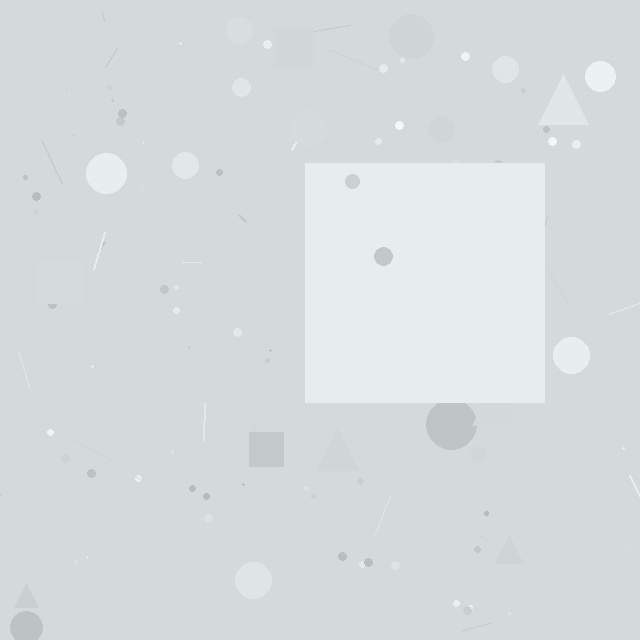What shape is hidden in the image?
A square is hidden in the image.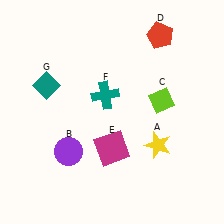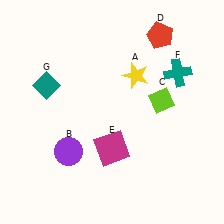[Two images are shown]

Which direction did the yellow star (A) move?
The yellow star (A) moved up.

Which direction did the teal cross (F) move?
The teal cross (F) moved right.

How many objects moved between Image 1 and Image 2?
2 objects moved between the two images.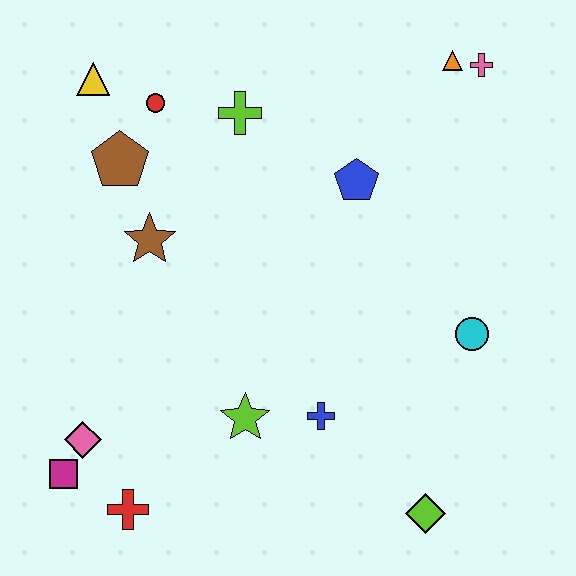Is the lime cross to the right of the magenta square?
Yes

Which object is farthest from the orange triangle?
The magenta square is farthest from the orange triangle.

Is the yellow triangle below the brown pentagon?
No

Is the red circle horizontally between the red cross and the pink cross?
Yes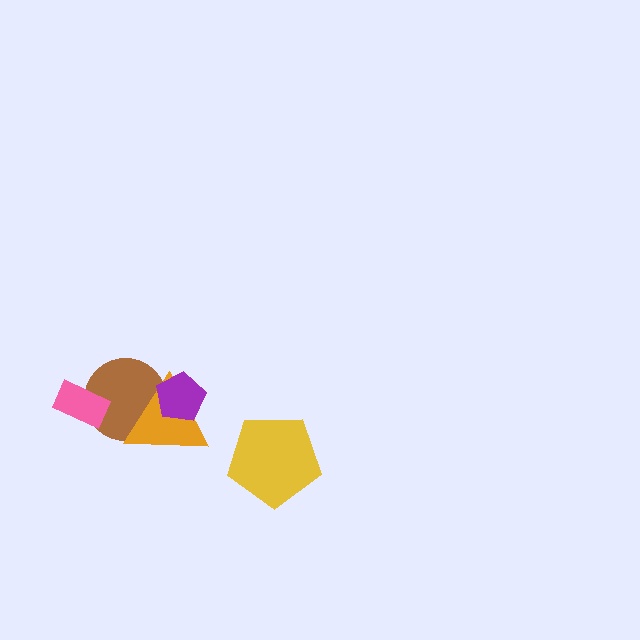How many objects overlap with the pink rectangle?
1 object overlaps with the pink rectangle.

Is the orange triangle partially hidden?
Yes, it is partially covered by another shape.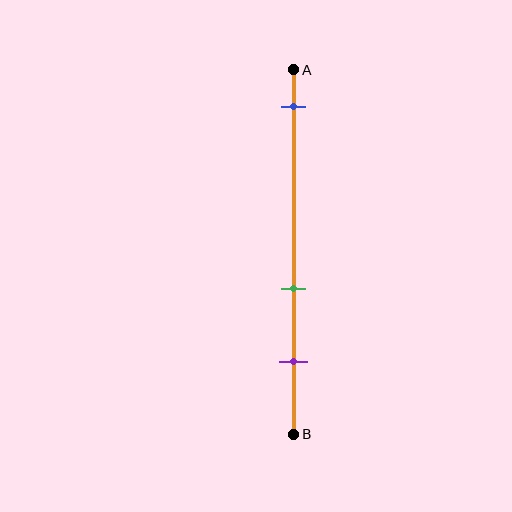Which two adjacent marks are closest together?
The green and purple marks are the closest adjacent pair.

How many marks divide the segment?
There are 3 marks dividing the segment.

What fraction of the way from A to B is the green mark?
The green mark is approximately 60% (0.6) of the way from A to B.